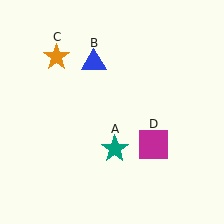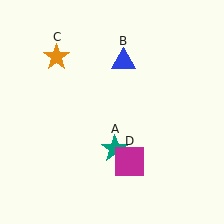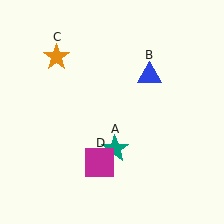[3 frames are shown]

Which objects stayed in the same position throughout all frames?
Teal star (object A) and orange star (object C) remained stationary.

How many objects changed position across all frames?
2 objects changed position: blue triangle (object B), magenta square (object D).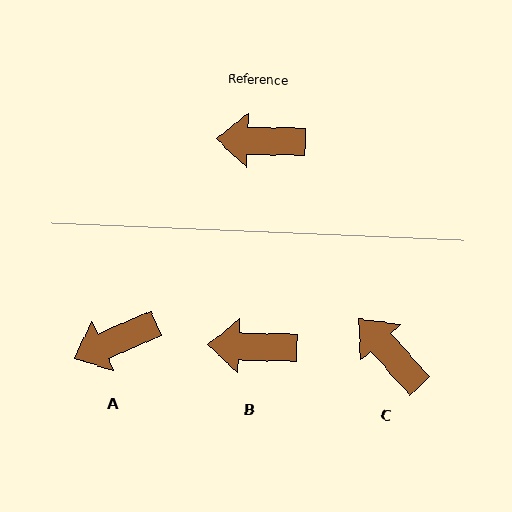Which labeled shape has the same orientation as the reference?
B.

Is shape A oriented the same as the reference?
No, it is off by about 25 degrees.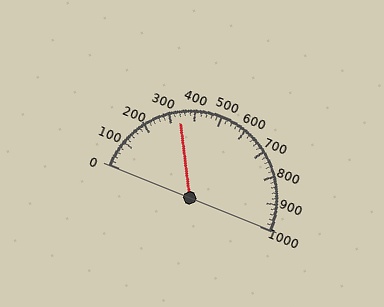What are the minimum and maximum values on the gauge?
The gauge ranges from 0 to 1000.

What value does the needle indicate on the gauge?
The needle indicates approximately 340.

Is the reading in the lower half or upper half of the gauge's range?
The reading is in the lower half of the range (0 to 1000).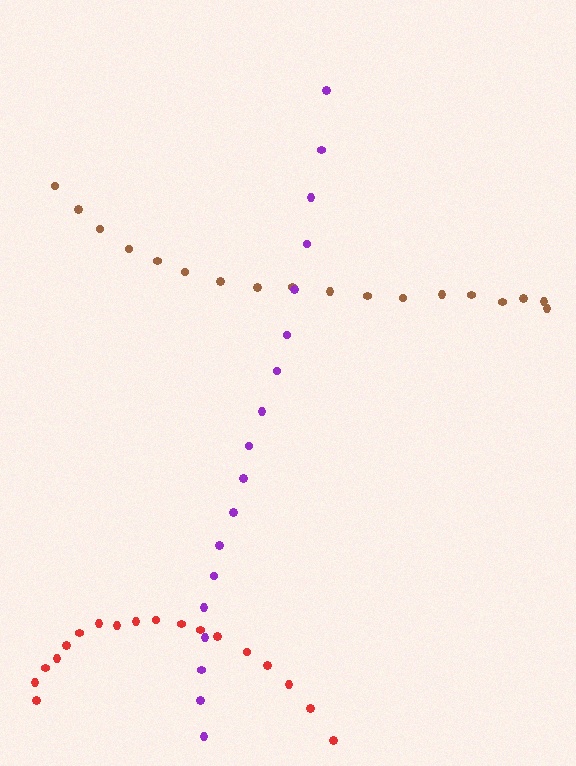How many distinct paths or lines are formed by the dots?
There are 3 distinct paths.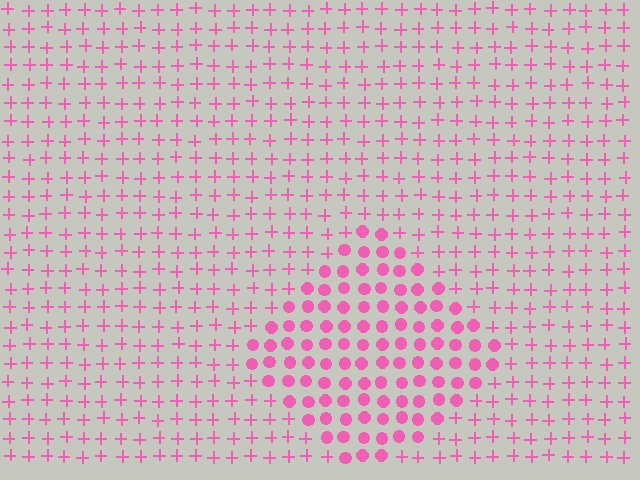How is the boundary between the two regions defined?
The boundary is defined by a change in element shape: circles inside vs. plus signs outside. All elements share the same color and spacing.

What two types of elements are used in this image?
The image uses circles inside the diamond region and plus signs outside it.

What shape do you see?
I see a diamond.